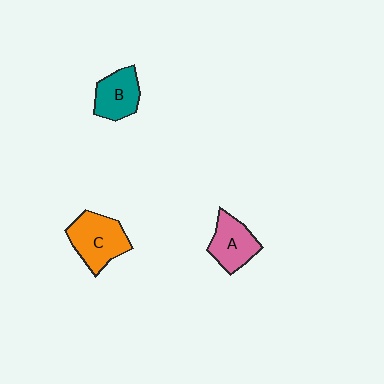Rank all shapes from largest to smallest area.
From largest to smallest: C (orange), A (pink), B (teal).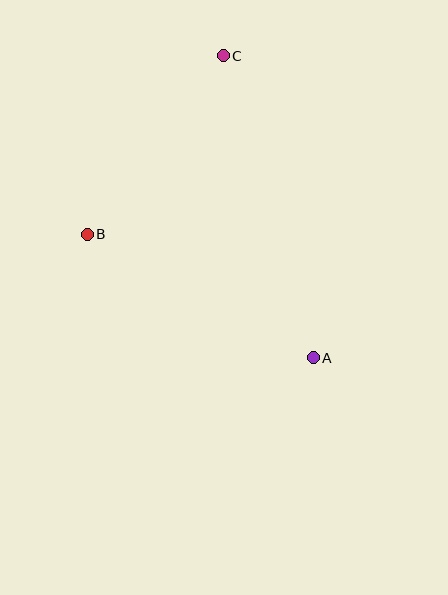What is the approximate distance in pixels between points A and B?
The distance between A and B is approximately 257 pixels.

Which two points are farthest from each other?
Points A and C are farthest from each other.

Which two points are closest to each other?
Points B and C are closest to each other.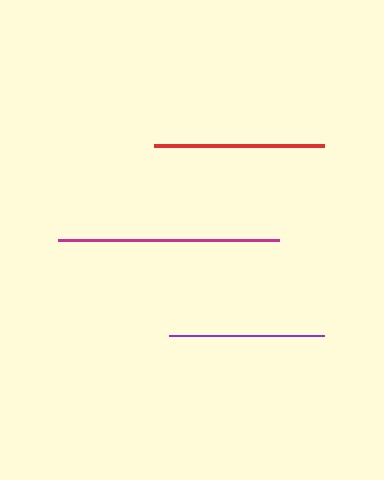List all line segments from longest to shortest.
From longest to shortest: magenta, red, purple.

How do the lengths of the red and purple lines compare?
The red and purple lines are approximately the same length.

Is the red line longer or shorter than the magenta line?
The magenta line is longer than the red line.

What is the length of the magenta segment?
The magenta segment is approximately 221 pixels long.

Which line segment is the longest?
The magenta line is the longest at approximately 221 pixels.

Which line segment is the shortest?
The purple line is the shortest at approximately 155 pixels.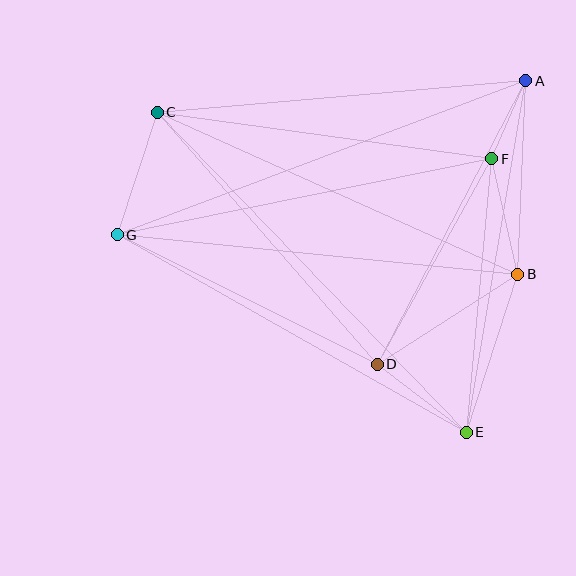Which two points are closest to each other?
Points A and F are closest to each other.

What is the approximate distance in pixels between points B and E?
The distance between B and E is approximately 166 pixels.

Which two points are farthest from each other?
Points C and E are farthest from each other.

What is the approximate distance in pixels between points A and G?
The distance between A and G is approximately 437 pixels.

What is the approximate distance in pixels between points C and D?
The distance between C and D is approximately 335 pixels.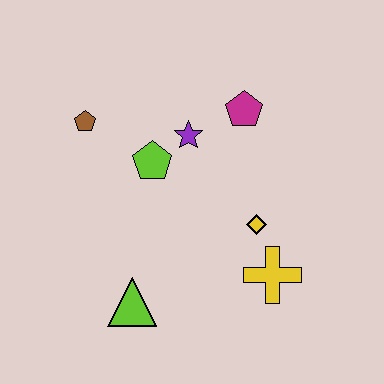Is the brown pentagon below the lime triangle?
No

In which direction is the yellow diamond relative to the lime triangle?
The yellow diamond is to the right of the lime triangle.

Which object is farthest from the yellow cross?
The brown pentagon is farthest from the yellow cross.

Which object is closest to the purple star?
The lime pentagon is closest to the purple star.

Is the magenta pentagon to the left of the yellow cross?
Yes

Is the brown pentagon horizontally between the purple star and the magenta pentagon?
No